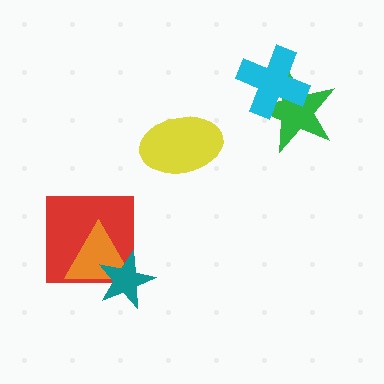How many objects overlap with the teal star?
2 objects overlap with the teal star.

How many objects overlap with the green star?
1 object overlaps with the green star.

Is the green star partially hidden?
Yes, it is partially covered by another shape.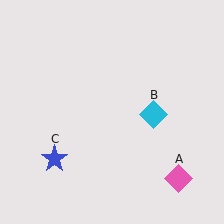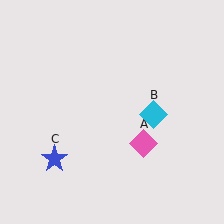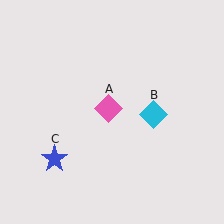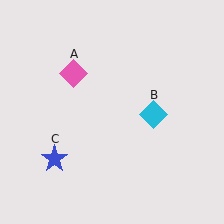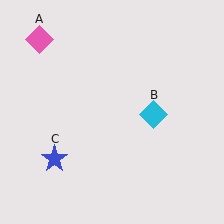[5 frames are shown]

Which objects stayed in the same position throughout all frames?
Cyan diamond (object B) and blue star (object C) remained stationary.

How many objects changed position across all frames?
1 object changed position: pink diamond (object A).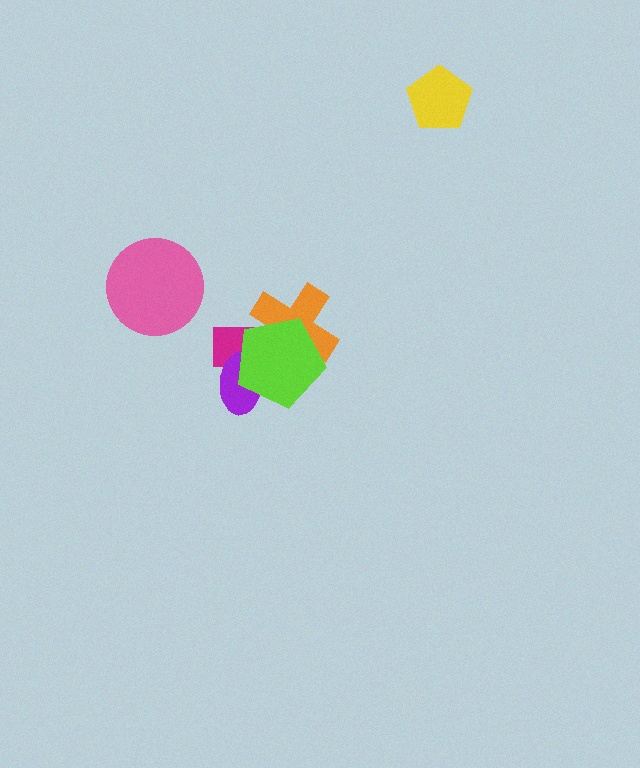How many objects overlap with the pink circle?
0 objects overlap with the pink circle.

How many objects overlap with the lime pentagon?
3 objects overlap with the lime pentagon.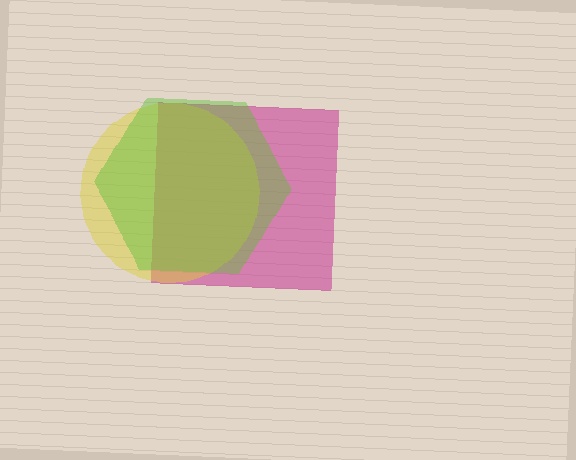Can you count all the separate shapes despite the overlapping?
Yes, there are 3 separate shapes.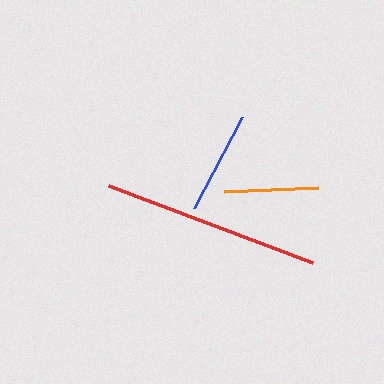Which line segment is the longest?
The red line is the longest at approximately 219 pixels.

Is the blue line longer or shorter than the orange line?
The blue line is longer than the orange line.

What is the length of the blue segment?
The blue segment is approximately 104 pixels long.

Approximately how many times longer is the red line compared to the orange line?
The red line is approximately 2.3 times the length of the orange line.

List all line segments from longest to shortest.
From longest to shortest: red, blue, orange.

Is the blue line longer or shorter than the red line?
The red line is longer than the blue line.